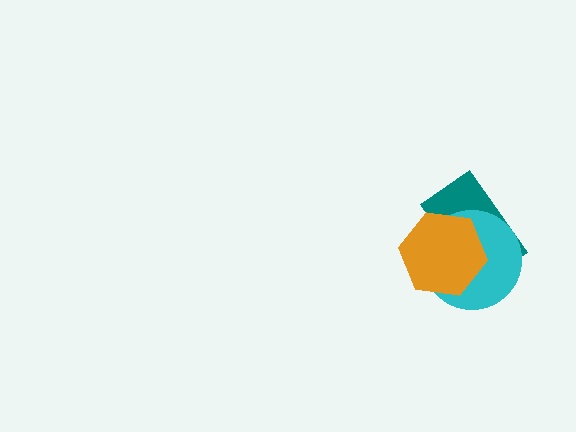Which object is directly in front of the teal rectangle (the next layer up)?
The cyan circle is directly in front of the teal rectangle.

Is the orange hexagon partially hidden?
No, no other shape covers it.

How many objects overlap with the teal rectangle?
2 objects overlap with the teal rectangle.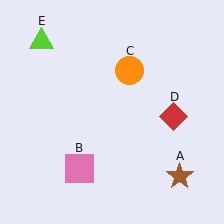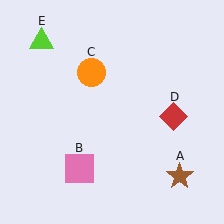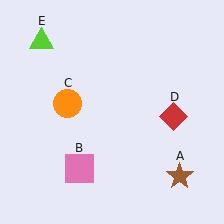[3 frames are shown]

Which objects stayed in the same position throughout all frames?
Brown star (object A) and pink square (object B) and red diamond (object D) and lime triangle (object E) remained stationary.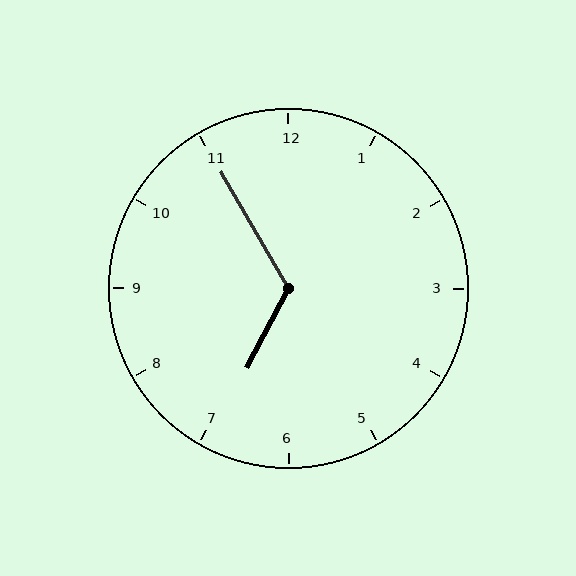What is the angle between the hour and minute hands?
Approximately 122 degrees.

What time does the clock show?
6:55.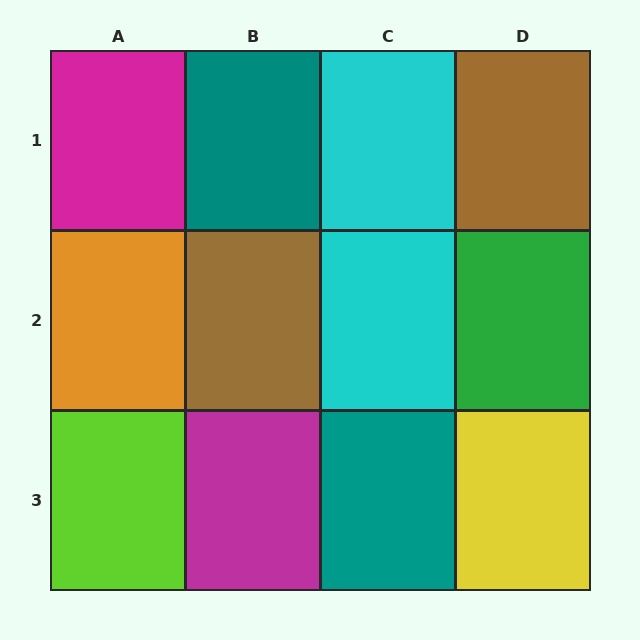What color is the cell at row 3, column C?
Teal.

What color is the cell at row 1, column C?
Cyan.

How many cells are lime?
1 cell is lime.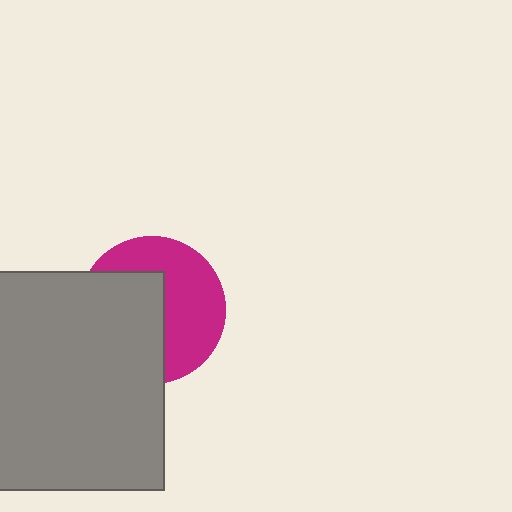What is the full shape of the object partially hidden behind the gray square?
The partially hidden object is a magenta circle.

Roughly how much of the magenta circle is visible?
About half of it is visible (roughly 50%).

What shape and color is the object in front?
The object in front is a gray square.